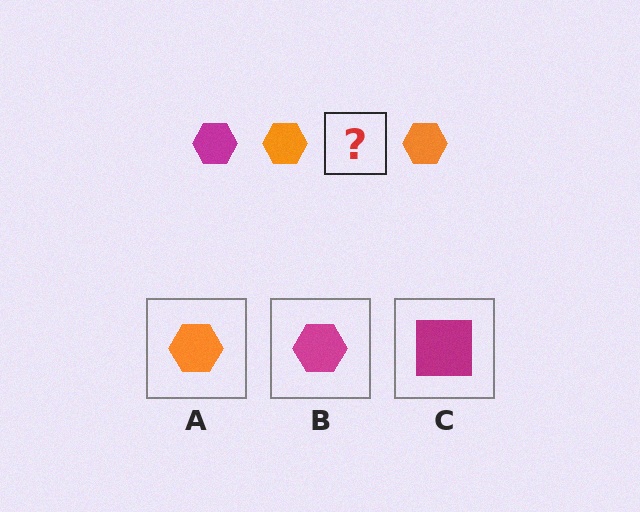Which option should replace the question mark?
Option B.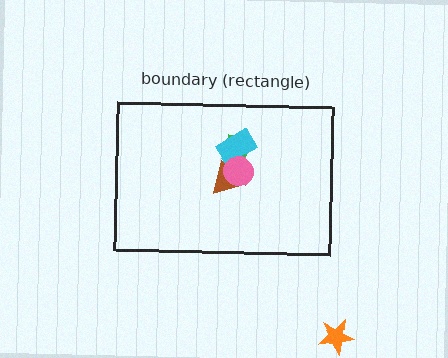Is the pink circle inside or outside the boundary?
Inside.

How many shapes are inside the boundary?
4 inside, 1 outside.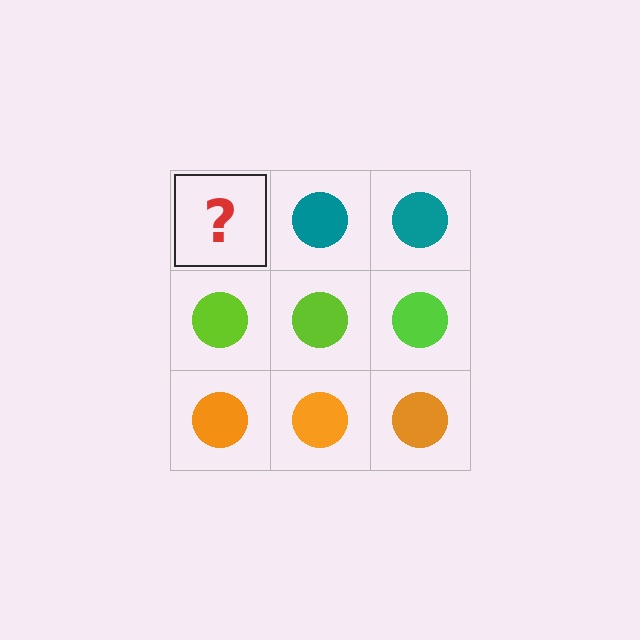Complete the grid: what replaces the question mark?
The question mark should be replaced with a teal circle.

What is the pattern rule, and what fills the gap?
The rule is that each row has a consistent color. The gap should be filled with a teal circle.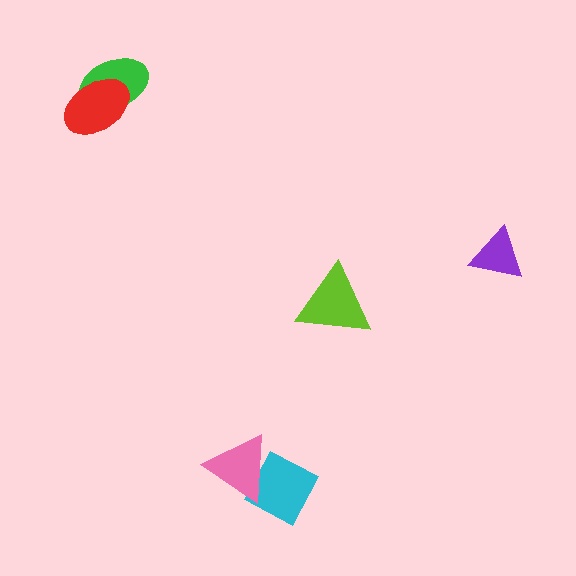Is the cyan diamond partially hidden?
Yes, it is partially covered by another shape.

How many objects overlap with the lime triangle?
0 objects overlap with the lime triangle.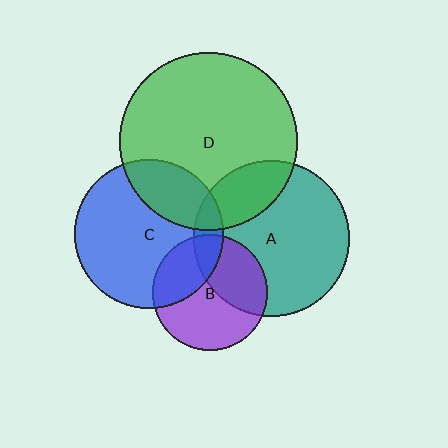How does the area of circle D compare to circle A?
Approximately 1.3 times.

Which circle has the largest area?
Circle D (green).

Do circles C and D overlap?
Yes.